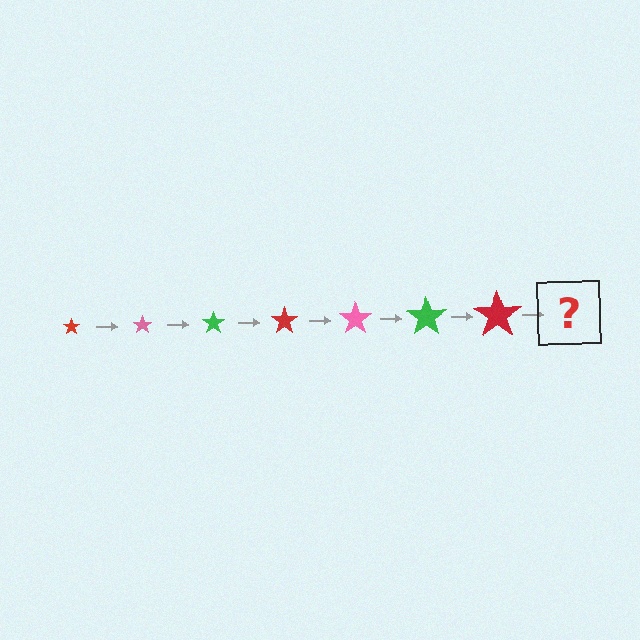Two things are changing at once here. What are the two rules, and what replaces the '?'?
The two rules are that the star grows larger each step and the color cycles through red, pink, and green. The '?' should be a pink star, larger than the previous one.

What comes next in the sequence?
The next element should be a pink star, larger than the previous one.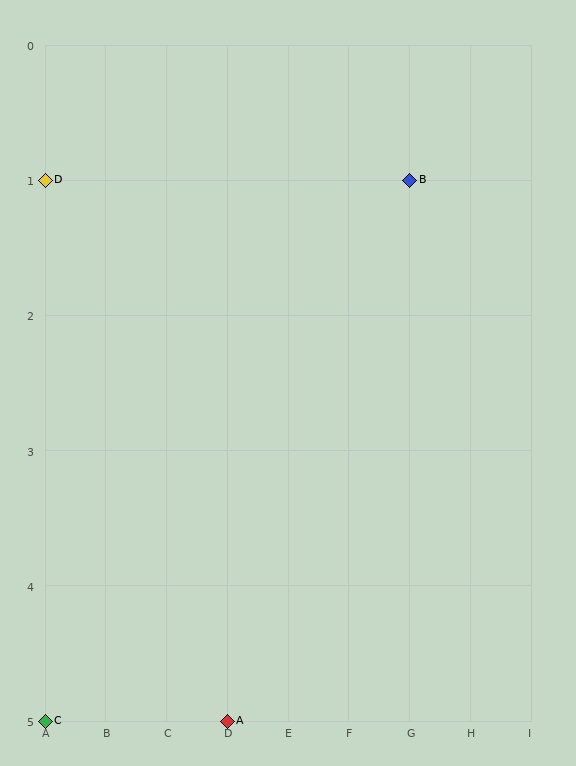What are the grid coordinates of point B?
Point B is at grid coordinates (G, 1).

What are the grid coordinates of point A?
Point A is at grid coordinates (D, 5).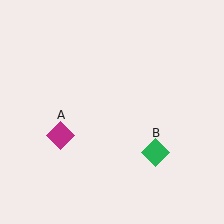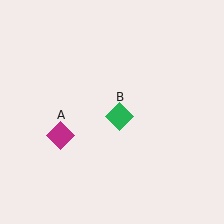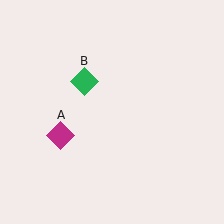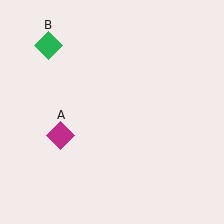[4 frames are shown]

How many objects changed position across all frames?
1 object changed position: green diamond (object B).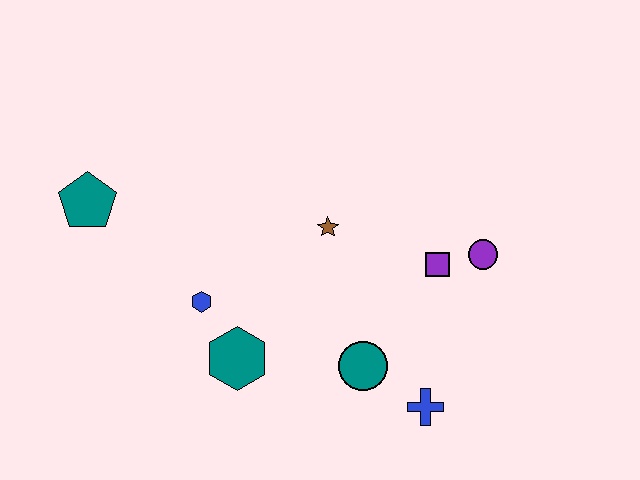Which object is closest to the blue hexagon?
The teal hexagon is closest to the blue hexagon.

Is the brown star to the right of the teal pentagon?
Yes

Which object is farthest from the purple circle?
The teal pentagon is farthest from the purple circle.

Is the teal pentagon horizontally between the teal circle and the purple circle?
No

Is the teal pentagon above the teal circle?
Yes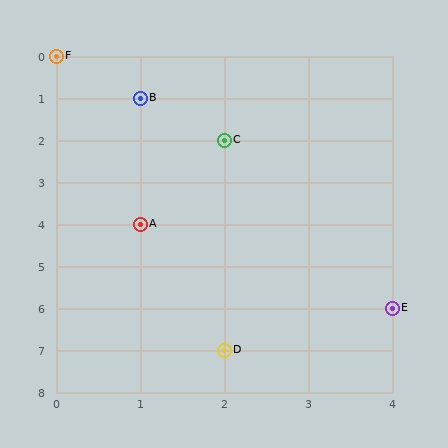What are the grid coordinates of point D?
Point D is at grid coordinates (2, 7).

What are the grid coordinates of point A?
Point A is at grid coordinates (1, 4).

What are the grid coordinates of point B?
Point B is at grid coordinates (1, 1).